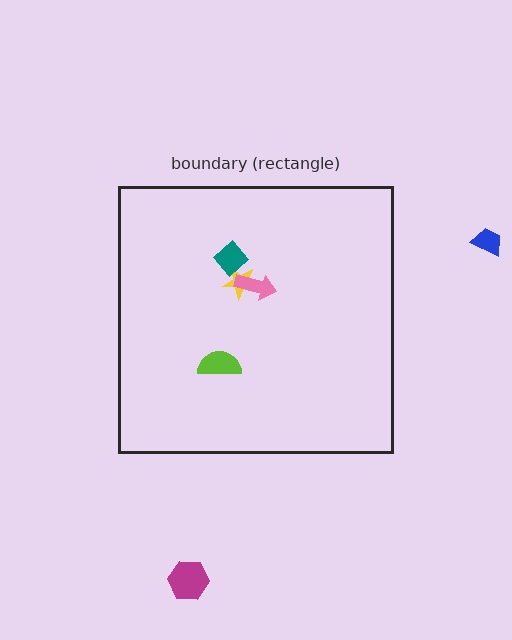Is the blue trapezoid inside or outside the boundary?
Outside.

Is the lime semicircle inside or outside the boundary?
Inside.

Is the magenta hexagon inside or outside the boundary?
Outside.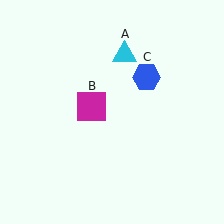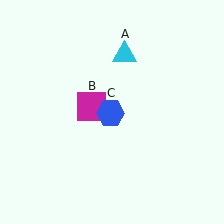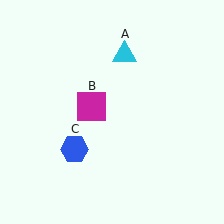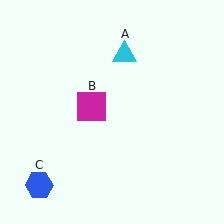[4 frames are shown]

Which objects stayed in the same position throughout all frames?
Cyan triangle (object A) and magenta square (object B) remained stationary.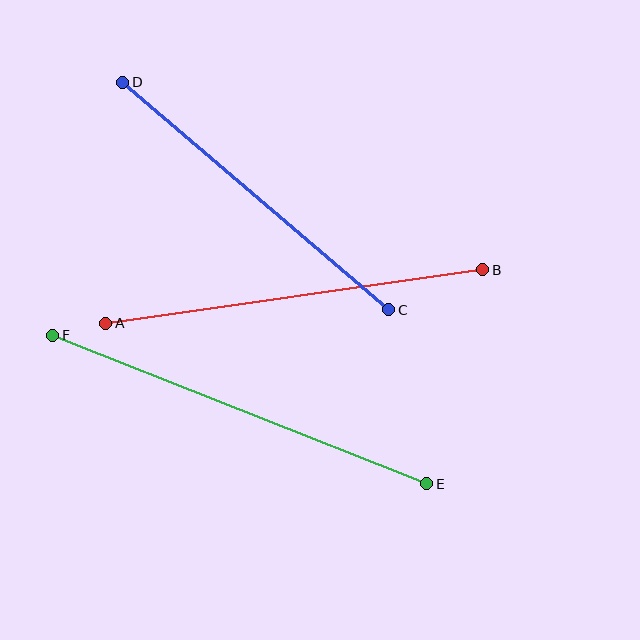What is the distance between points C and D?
The distance is approximately 350 pixels.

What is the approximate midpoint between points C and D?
The midpoint is at approximately (256, 196) pixels.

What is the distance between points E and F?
The distance is approximately 402 pixels.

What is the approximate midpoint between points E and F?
The midpoint is at approximately (240, 410) pixels.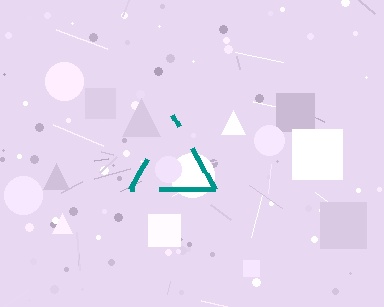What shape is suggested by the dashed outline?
The dashed outline suggests a triangle.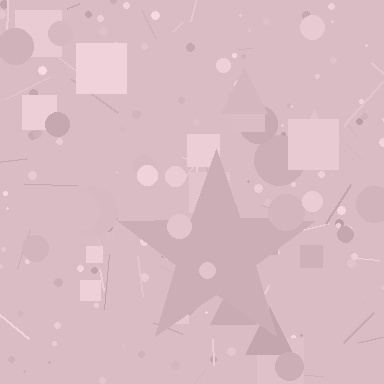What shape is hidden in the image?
A star is hidden in the image.